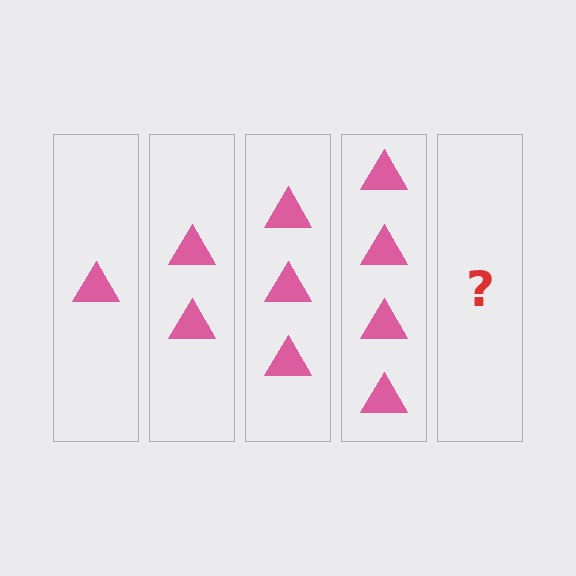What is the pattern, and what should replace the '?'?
The pattern is that each step adds one more triangle. The '?' should be 5 triangles.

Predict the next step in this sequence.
The next step is 5 triangles.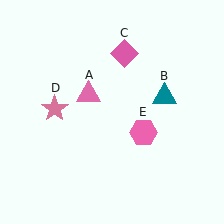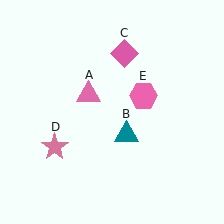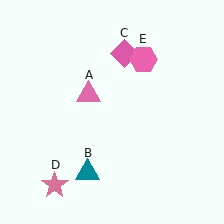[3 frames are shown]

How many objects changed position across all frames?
3 objects changed position: teal triangle (object B), pink star (object D), pink hexagon (object E).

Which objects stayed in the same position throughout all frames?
Pink triangle (object A) and pink diamond (object C) remained stationary.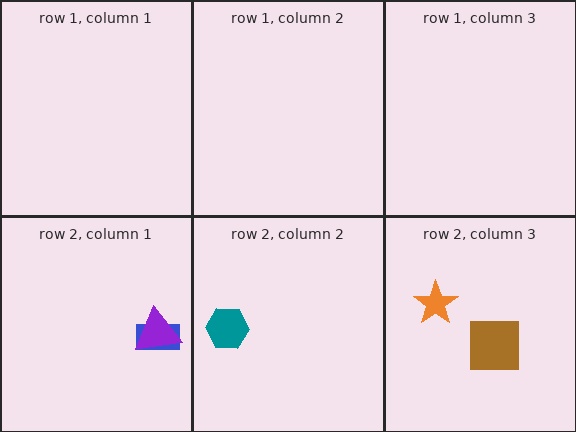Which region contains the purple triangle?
The row 2, column 1 region.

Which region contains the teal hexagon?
The row 2, column 2 region.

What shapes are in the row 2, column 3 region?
The orange star, the brown square.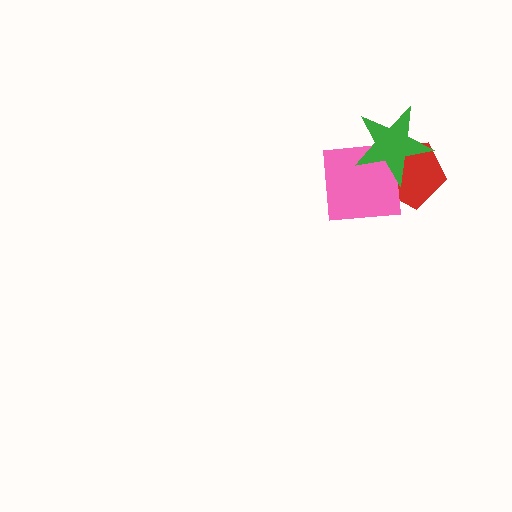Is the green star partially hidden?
No, no other shape covers it.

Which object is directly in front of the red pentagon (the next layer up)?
The pink square is directly in front of the red pentagon.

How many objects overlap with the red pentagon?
2 objects overlap with the red pentagon.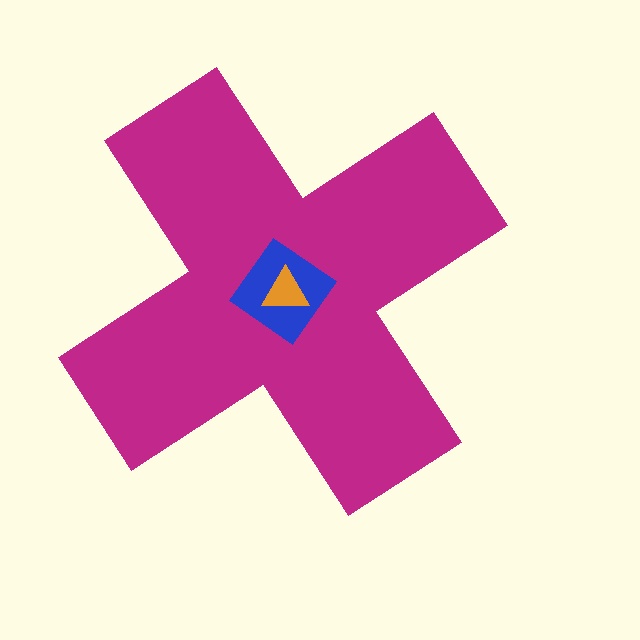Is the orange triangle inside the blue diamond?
Yes.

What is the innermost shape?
The orange triangle.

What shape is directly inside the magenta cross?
The blue diamond.